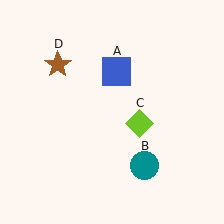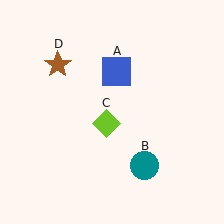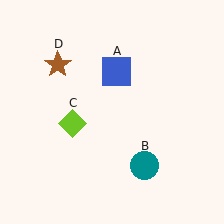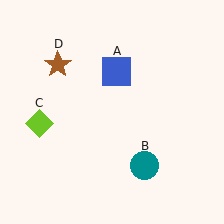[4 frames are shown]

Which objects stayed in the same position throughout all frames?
Blue square (object A) and teal circle (object B) and brown star (object D) remained stationary.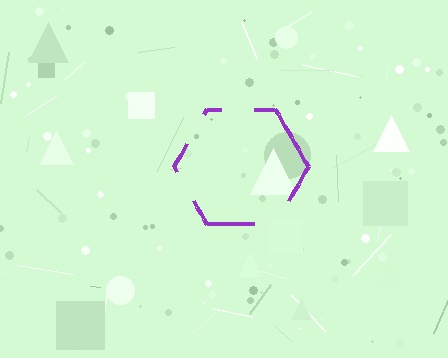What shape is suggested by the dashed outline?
The dashed outline suggests a hexagon.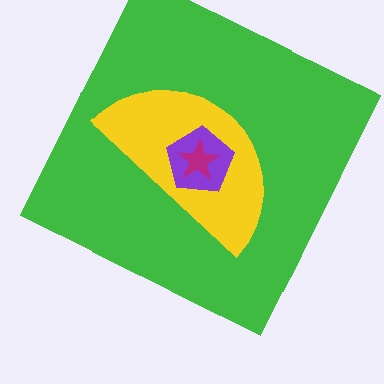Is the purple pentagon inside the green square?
Yes.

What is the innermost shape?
The magenta star.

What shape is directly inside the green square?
The yellow semicircle.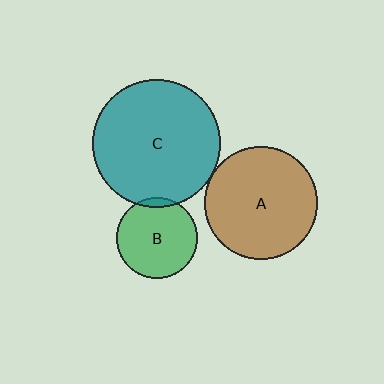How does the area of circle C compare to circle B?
Approximately 2.5 times.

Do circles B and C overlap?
Yes.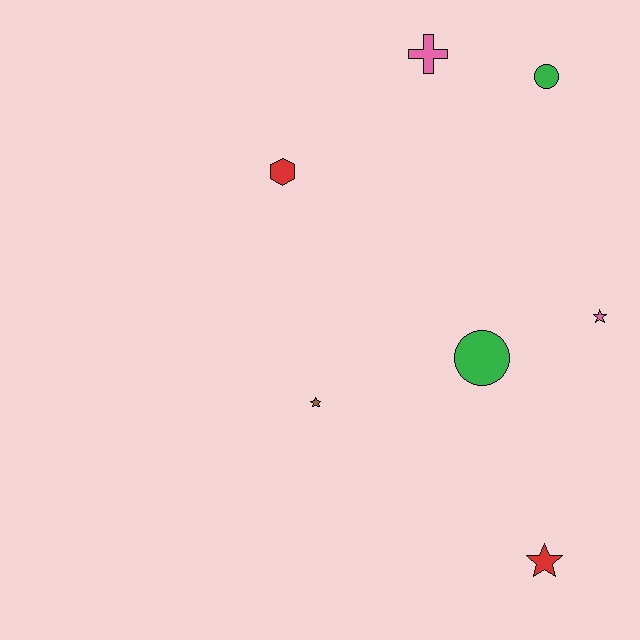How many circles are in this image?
There are 2 circles.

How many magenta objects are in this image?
There are no magenta objects.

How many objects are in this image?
There are 7 objects.